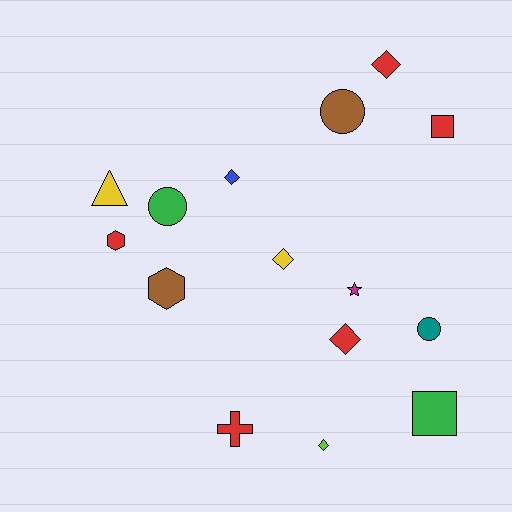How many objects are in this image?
There are 15 objects.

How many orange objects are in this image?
There are no orange objects.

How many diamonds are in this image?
There are 5 diamonds.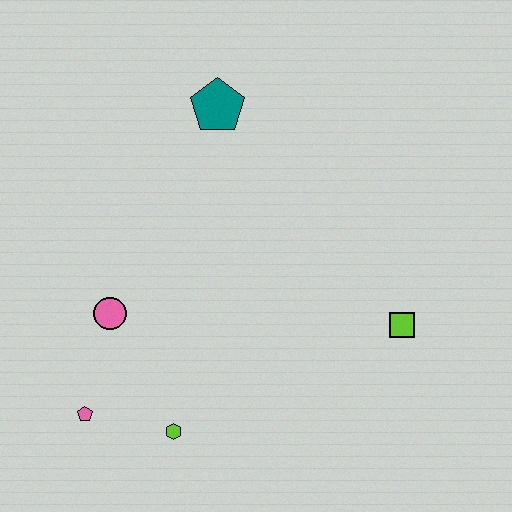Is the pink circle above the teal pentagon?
No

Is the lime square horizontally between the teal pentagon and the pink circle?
No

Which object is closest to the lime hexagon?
The pink pentagon is closest to the lime hexagon.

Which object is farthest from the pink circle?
The lime square is farthest from the pink circle.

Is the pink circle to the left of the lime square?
Yes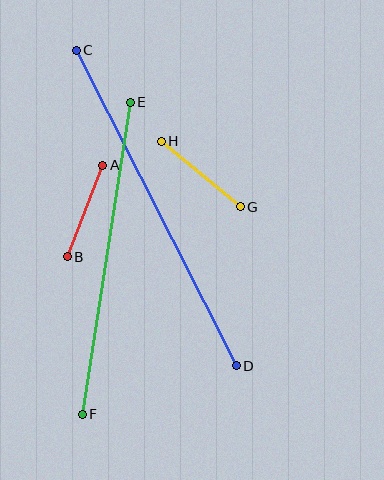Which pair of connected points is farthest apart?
Points C and D are farthest apart.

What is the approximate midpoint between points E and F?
The midpoint is at approximately (106, 258) pixels.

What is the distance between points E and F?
The distance is approximately 316 pixels.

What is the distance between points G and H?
The distance is approximately 103 pixels.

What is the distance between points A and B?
The distance is approximately 98 pixels.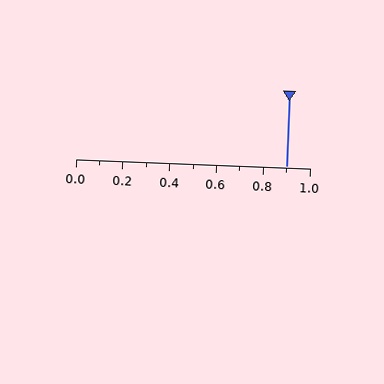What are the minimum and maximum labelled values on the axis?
The axis runs from 0.0 to 1.0.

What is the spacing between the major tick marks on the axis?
The major ticks are spaced 0.2 apart.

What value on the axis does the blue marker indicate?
The marker indicates approximately 0.9.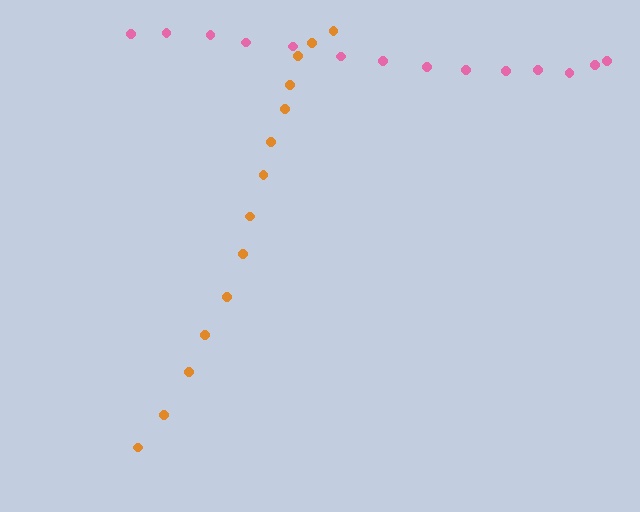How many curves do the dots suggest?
There are 2 distinct paths.